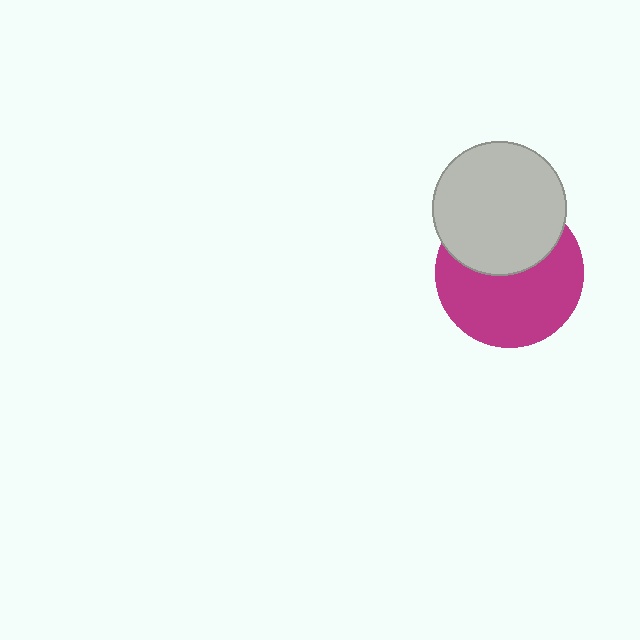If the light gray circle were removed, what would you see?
You would see the complete magenta circle.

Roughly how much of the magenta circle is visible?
About half of it is visible (roughly 60%).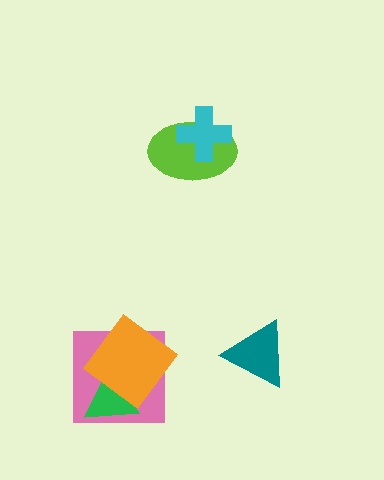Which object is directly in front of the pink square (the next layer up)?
The green triangle is directly in front of the pink square.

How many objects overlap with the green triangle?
2 objects overlap with the green triangle.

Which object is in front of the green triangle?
The orange diamond is in front of the green triangle.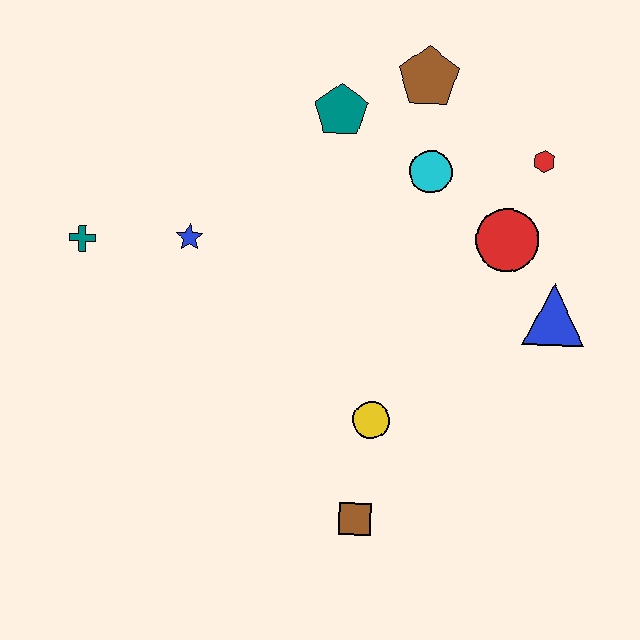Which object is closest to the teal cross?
The blue star is closest to the teal cross.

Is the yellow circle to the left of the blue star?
No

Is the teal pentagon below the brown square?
No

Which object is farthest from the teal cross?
The blue triangle is farthest from the teal cross.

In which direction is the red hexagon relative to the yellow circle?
The red hexagon is above the yellow circle.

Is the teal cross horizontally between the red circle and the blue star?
No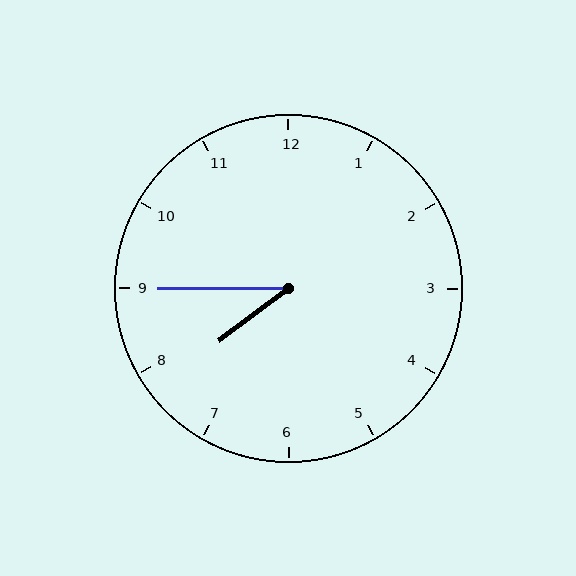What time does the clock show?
7:45.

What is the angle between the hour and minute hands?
Approximately 38 degrees.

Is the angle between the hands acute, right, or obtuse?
It is acute.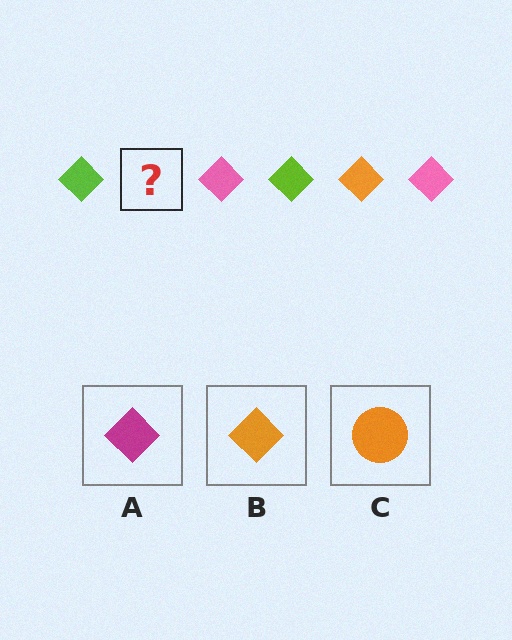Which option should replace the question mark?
Option B.